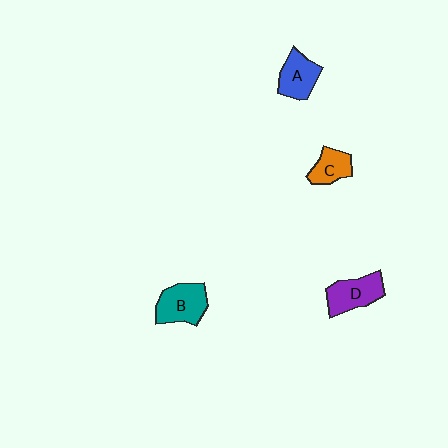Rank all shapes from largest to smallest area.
From largest to smallest: B (teal), D (purple), A (blue), C (orange).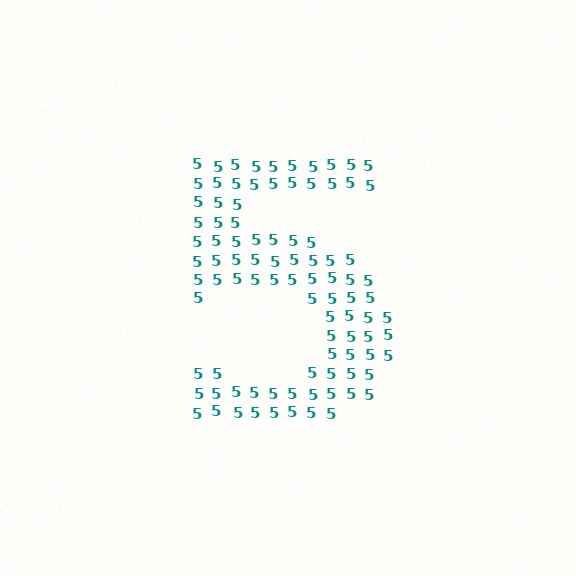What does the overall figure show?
The overall figure shows the digit 5.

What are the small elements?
The small elements are digit 5's.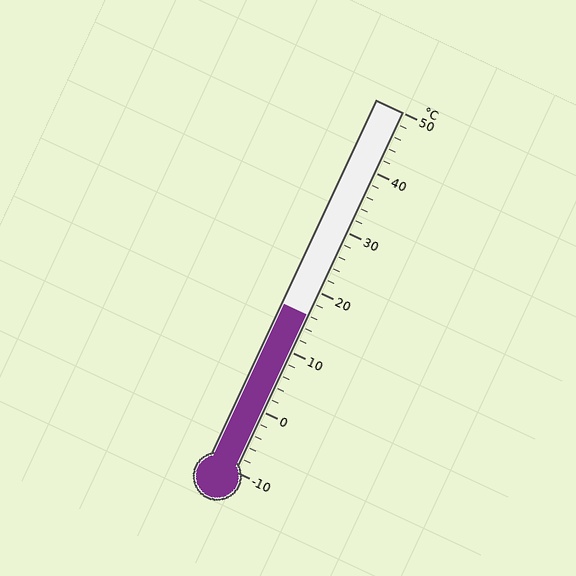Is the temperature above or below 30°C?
The temperature is below 30°C.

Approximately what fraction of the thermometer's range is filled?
The thermometer is filled to approximately 45% of its range.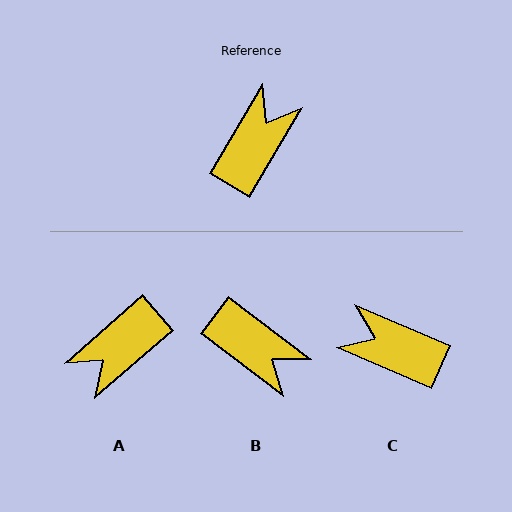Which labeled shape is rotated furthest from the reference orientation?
A, about 161 degrees away.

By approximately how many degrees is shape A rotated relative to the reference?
Approximately 161 degrees counter-clockwise.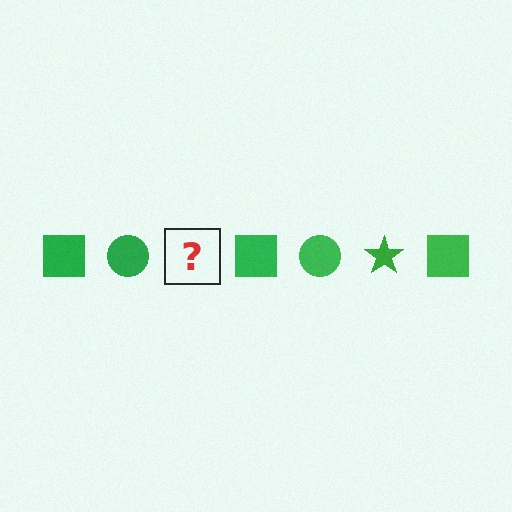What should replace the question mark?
The question mark should be replaced with a green star.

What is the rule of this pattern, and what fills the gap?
The rule is that the pattern cycles through square, circle, star shapes in green. The gap should be filled with a green star.